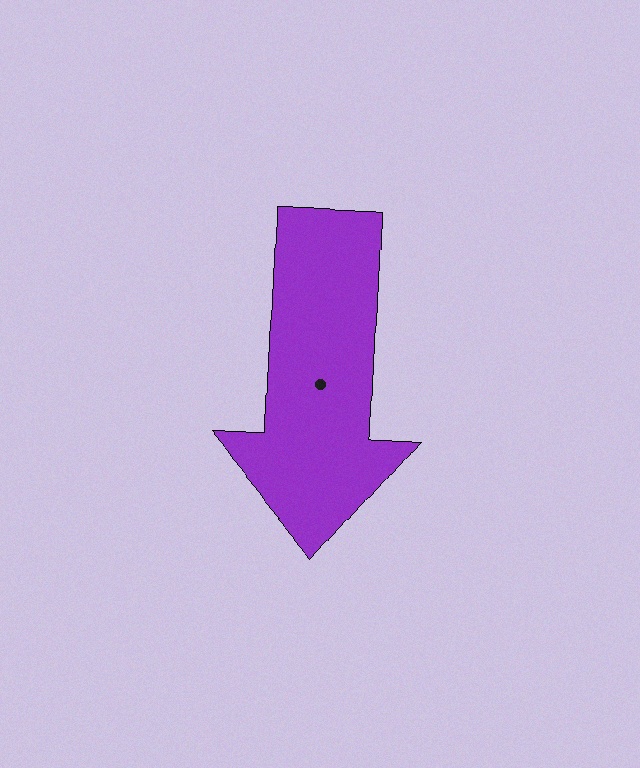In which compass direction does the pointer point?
South.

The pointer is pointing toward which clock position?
Roughly 6 o'clock.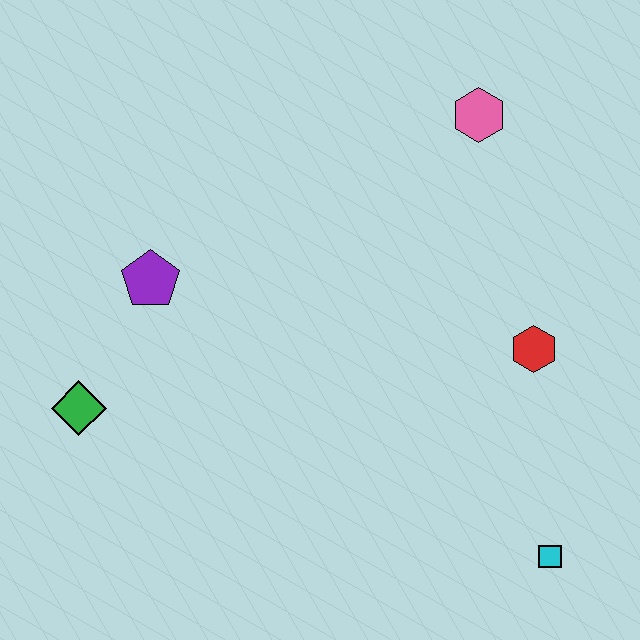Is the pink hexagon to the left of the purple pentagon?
No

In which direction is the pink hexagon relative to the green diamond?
The pink hexagon is to the right of the green diamond.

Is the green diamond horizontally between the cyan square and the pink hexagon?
No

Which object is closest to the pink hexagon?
The red hexagon is closest to the pink hexagon.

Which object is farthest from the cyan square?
The green diamond is farthest from the cyan square.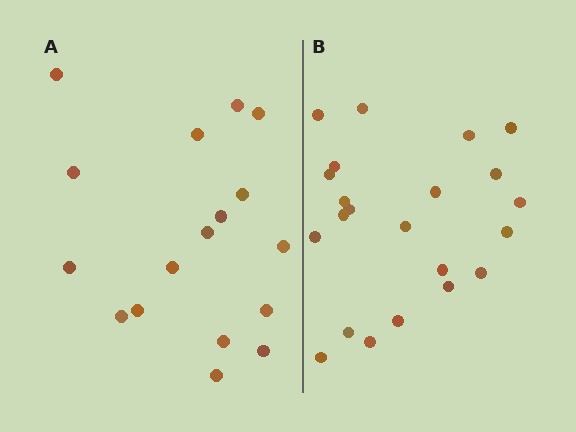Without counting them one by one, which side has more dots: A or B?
Region B (the right region) has more dots.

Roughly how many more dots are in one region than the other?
Region B has about 5 more dots than region A.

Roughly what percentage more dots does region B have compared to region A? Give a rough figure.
About 30% more.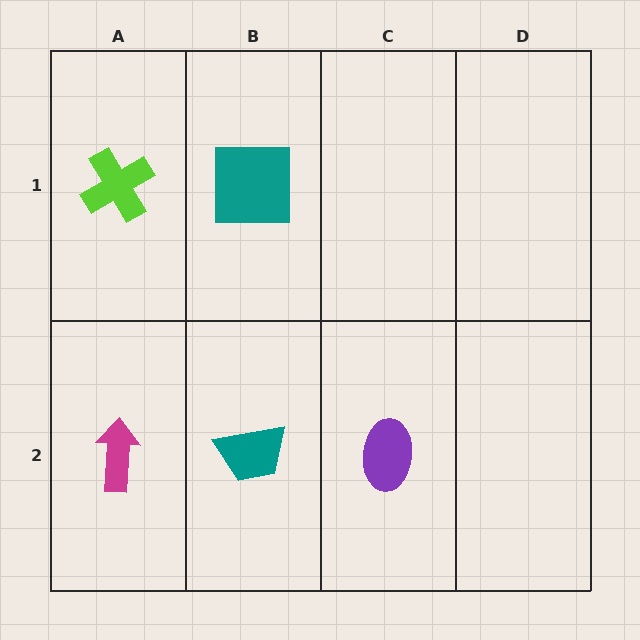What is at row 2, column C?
A purple ellipse.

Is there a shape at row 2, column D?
No, that cell is empty.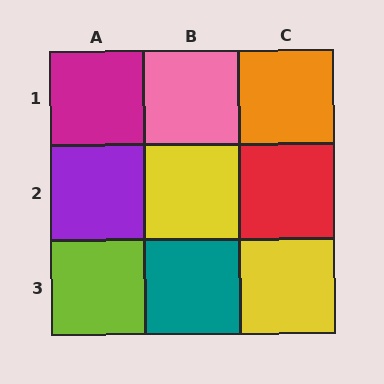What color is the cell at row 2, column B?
Yellow.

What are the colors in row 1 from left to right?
Magenta, pink, orange.